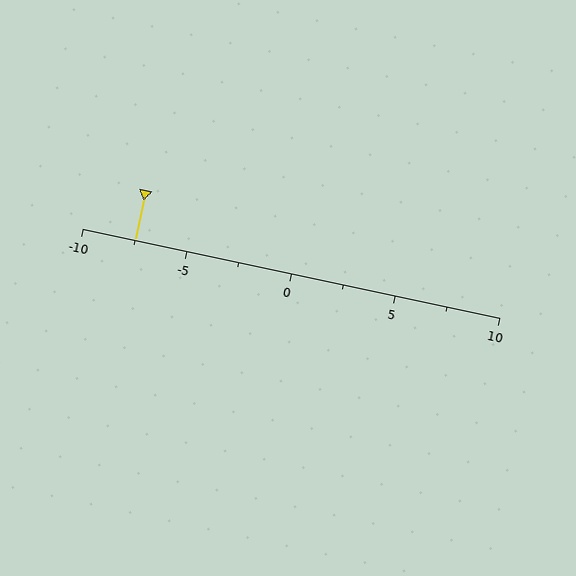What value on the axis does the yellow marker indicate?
The marker indicates approximately -7.5.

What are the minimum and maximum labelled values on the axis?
The axis runs from -10 to 10.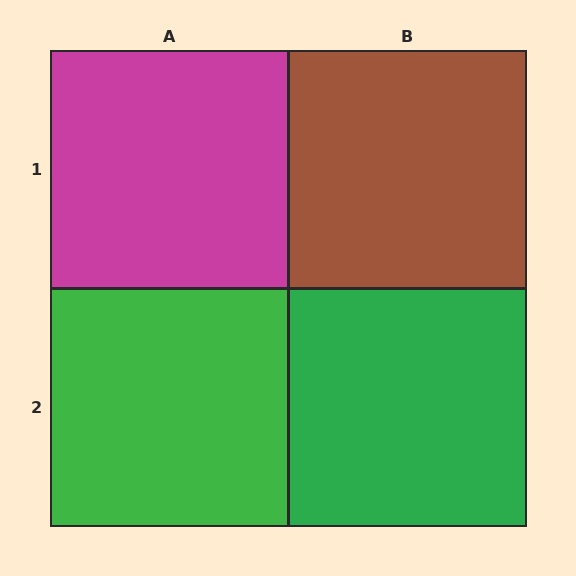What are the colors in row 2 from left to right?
Green, green.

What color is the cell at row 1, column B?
Brown.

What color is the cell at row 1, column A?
Magenta.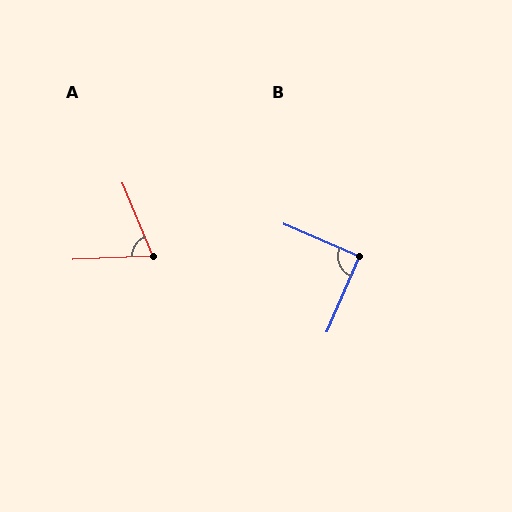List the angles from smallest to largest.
A (70°), B (90°).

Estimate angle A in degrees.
Approximately 70 degrees.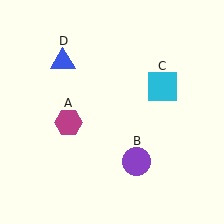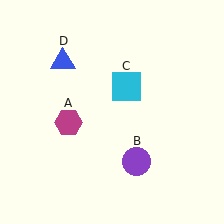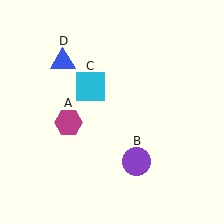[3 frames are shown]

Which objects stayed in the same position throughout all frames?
Magenta hexagon (object A) and purple circle (object B) and blue triangle (object D) remained stationary.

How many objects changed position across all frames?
1 object changed position: cyan square (object C).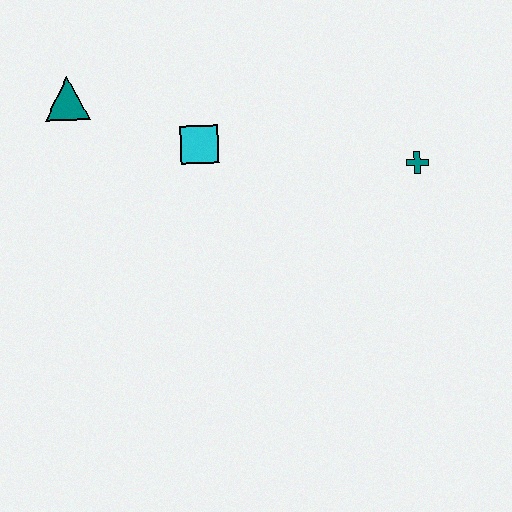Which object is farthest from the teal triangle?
The teal cross is farthest from the teal triangle.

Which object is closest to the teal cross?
The cyan square is closest to the teal cross.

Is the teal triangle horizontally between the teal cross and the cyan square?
No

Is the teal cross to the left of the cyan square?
No